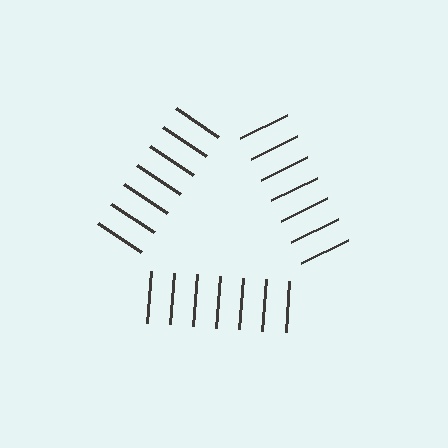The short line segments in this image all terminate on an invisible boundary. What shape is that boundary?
An illusory triangle — the line segments terminate on its edges but no continuous stroke is drawn.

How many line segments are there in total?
21 — 7 along each of the 3 edges.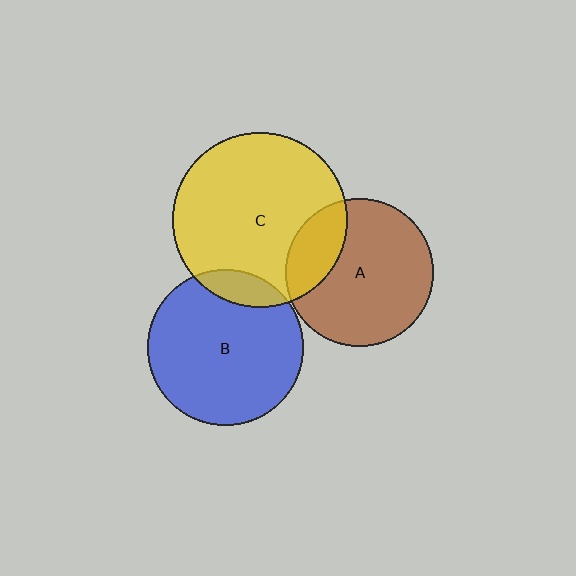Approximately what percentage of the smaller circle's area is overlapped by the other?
Approximately 20%.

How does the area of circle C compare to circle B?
Approximately 1.2 times.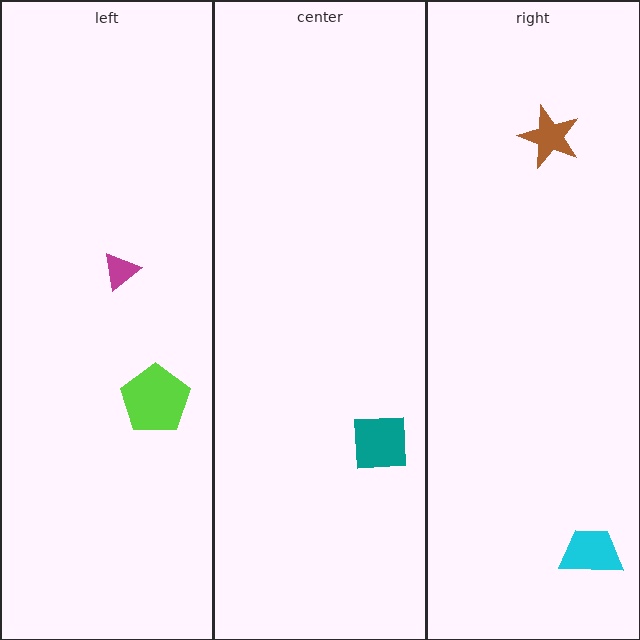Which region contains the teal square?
The center region.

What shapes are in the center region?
The teal square.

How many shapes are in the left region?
2.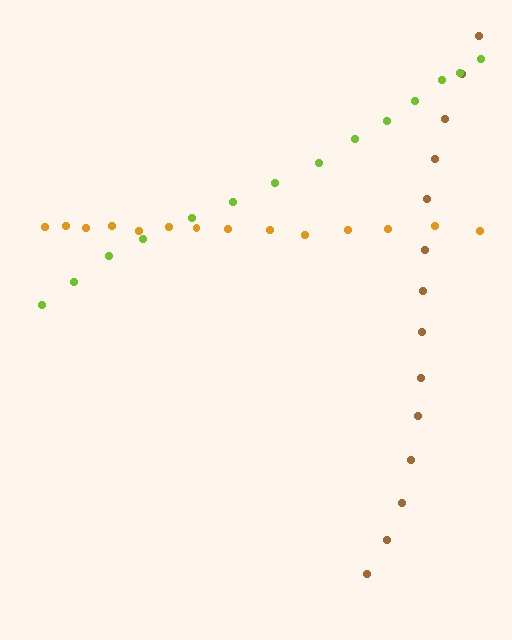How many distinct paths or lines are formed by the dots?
There are 3 distinct paths.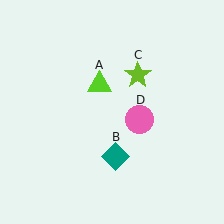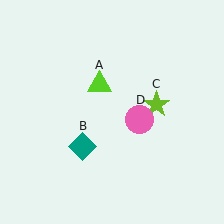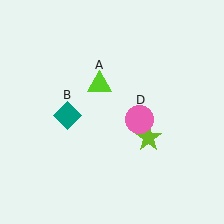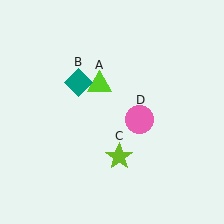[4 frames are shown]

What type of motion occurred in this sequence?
The teal diamond (object B), lime star (object C) rotated clockwise around the center of the scene.